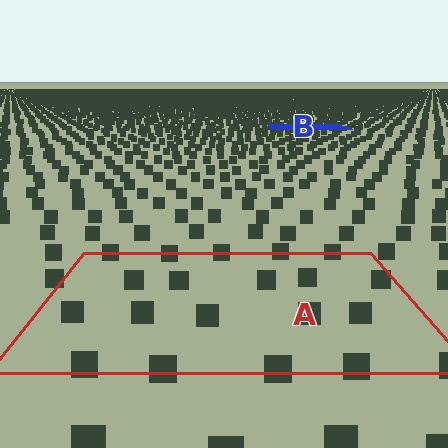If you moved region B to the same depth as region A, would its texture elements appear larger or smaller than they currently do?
They would appear larger. At a closer depth, the same texture elements are projected at a bigger on-screen size.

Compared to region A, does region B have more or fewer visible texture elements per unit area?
Region B has more texture elements per unit area — they are packed more densely because it is farther away.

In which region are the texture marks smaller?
The texture marks are smaller in region B, because it is farther away.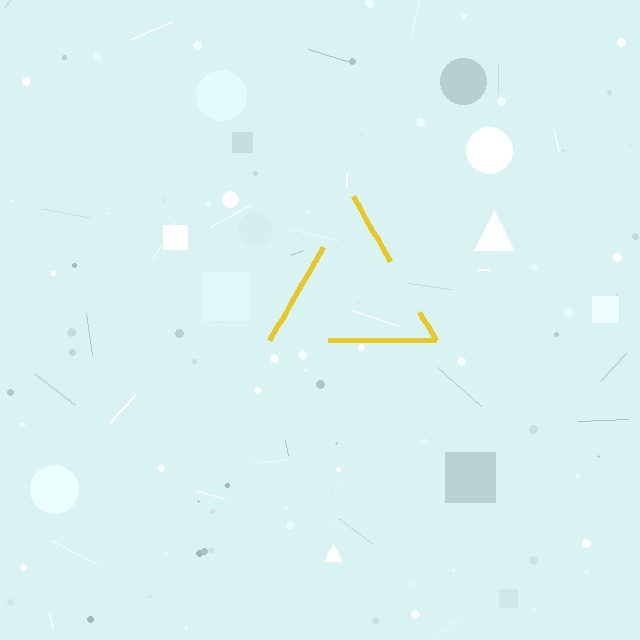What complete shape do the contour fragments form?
The contour fragments form a triangle.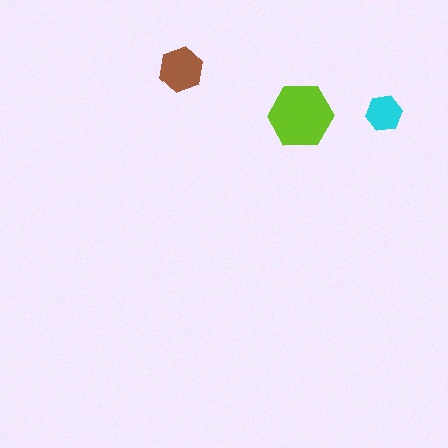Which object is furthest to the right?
The cyan hexagon is rightmost.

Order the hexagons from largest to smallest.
the lime one, the brown one, the cyan one.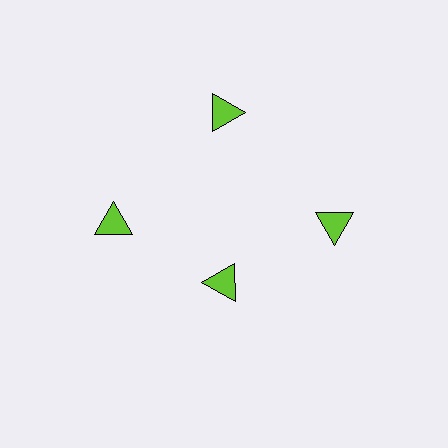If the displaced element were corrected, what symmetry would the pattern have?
It would have 4-fold rotational symmetry — the pattern would map onto itself every 90 degrees.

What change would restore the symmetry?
The symmetry would be restored by moving it outward, back onto the ring so that all 4 triangles sit at equal angles and equal distance from the center.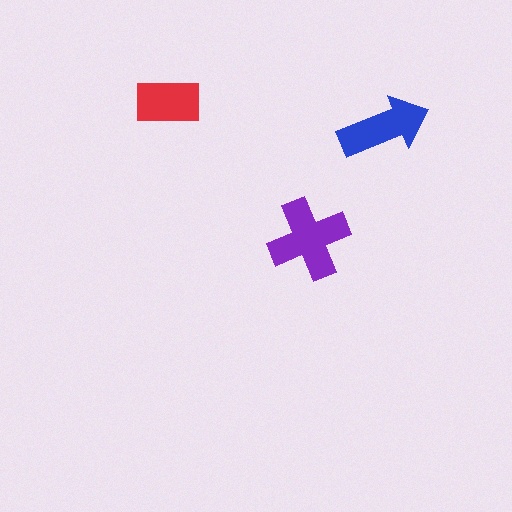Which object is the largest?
The purple cross.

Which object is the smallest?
The red rectangle.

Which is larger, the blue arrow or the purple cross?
The purple cross.